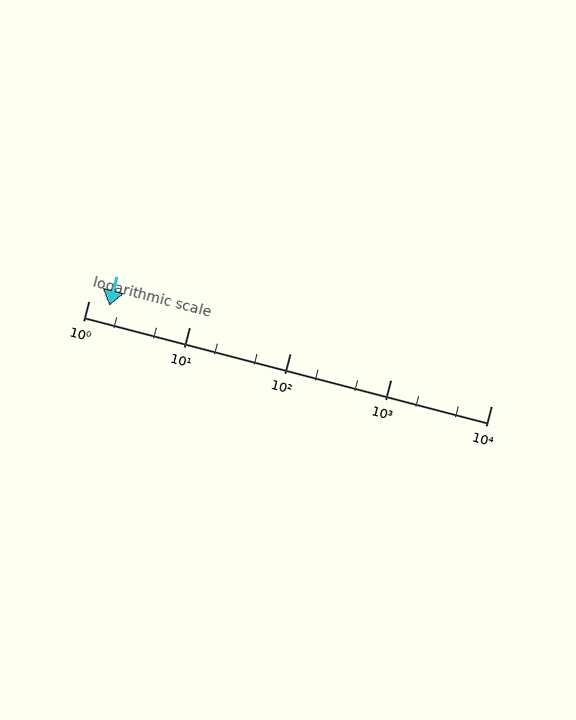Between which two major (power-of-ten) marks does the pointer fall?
The pointer is between 1 and 10.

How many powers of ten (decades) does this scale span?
The scale spans 4 decades, from 1 to 10000.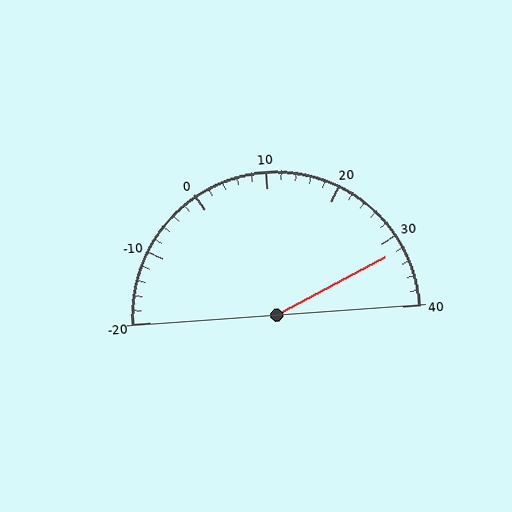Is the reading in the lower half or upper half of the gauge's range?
The reading is in the upper half of the range (-20 to 40).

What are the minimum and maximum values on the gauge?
The gauge ranges from -20 to 40.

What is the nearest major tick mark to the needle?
The nearest major tick mark is 30.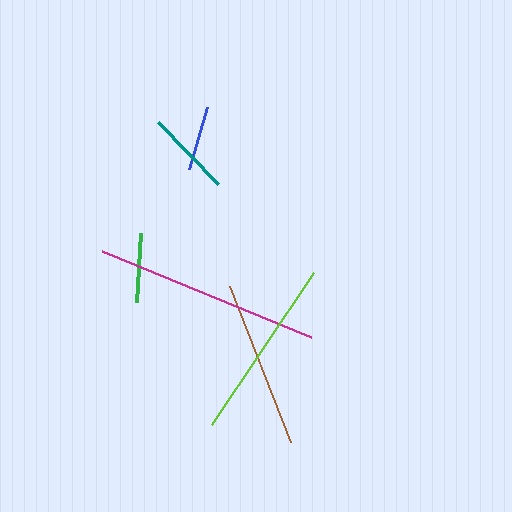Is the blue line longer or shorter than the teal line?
The teal line is longer than the blue line.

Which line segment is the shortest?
The blue line is the shortest at approximately 64 pixels.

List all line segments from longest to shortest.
From longest to shortest: magenta, lime, brown, teal, green, blue.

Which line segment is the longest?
The magenta line is the longest at approximately 226 pixels.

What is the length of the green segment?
The green segment is approximately 70 pixels long.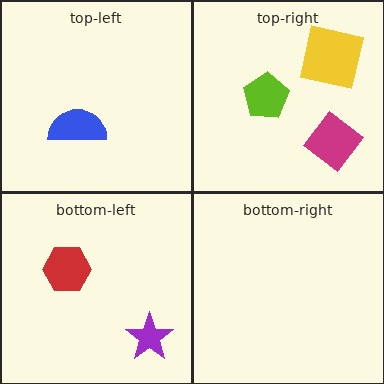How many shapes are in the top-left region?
1.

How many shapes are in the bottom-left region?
2.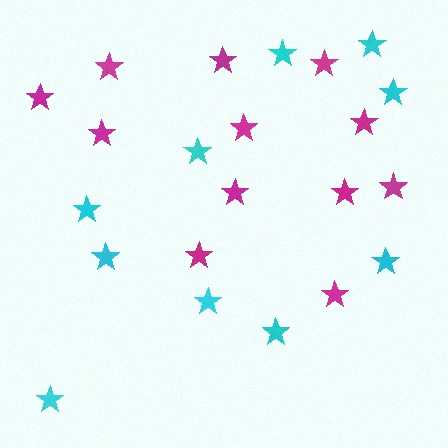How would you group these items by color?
There are 2 groups: one group of magenta stars (12) and one group of cyan stars (10).